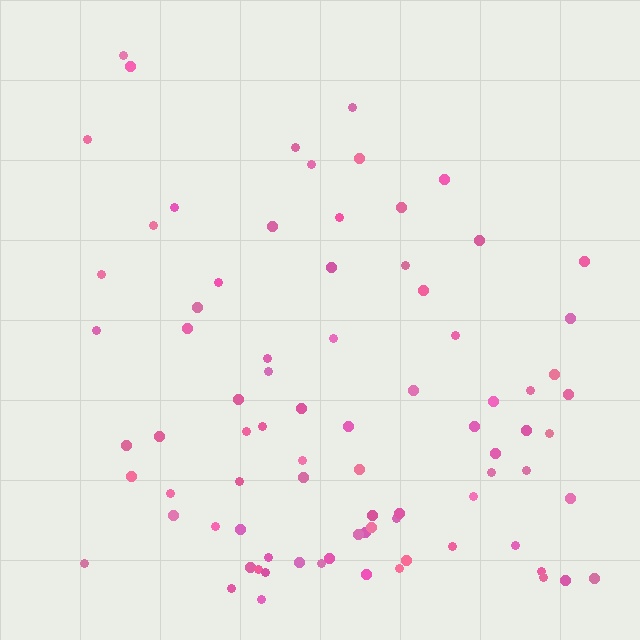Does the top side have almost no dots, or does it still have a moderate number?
Still a moderate number, just noticeably fewer than the bottom.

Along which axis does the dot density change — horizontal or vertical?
Vertical.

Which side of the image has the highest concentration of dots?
The bottom.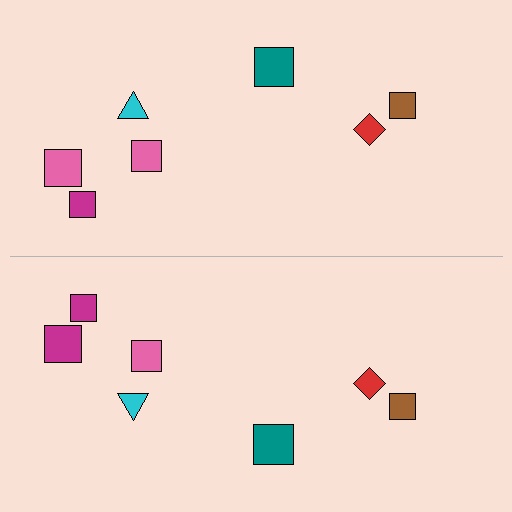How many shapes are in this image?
There are 14 shapes in this image.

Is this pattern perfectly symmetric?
No, the pattern is not perfectly symmetric. The magenta square on the bottom side breaks the symmetry — its mirror counterpart is pink.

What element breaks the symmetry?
The magenta square on the bottom side breaks the symmetry — its mirror counterpart is pink.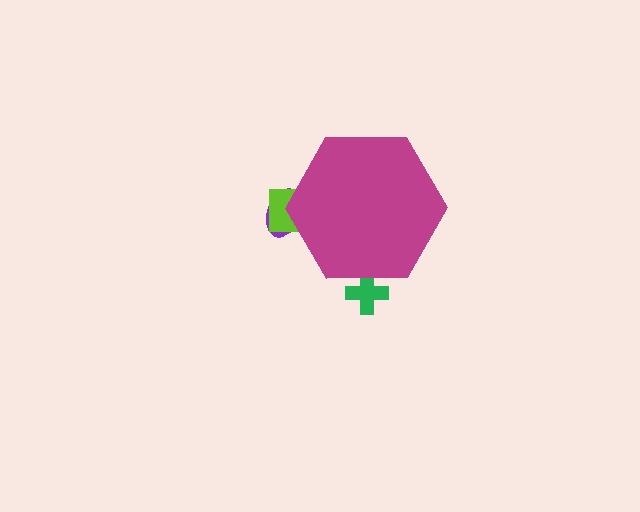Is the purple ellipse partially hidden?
Yes, the purple ellipse is partially hidden behind the magenta hexagon.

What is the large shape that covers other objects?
A magenta hexagon.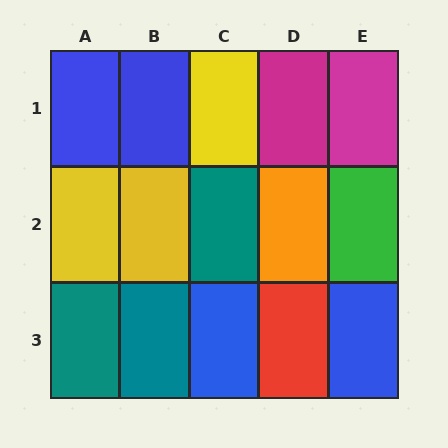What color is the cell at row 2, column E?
Green.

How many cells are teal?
3 cells are teal.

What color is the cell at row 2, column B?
Yellow.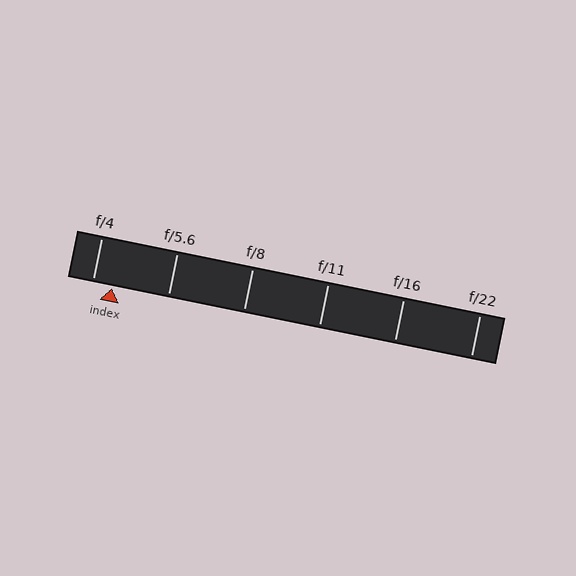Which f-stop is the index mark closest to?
The index mark is closest to f/4.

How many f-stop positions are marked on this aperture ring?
There are 6 f-stop positions marked.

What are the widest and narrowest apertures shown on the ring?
The widest aperture shown is f/4 and the narrowest is f/22.